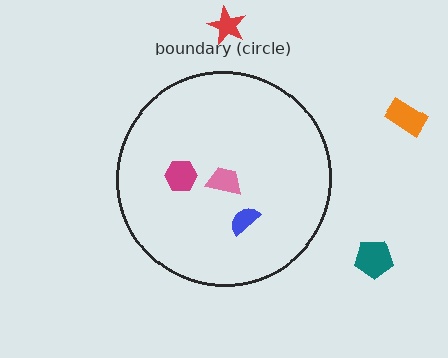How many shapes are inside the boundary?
3 inside, 3 outside.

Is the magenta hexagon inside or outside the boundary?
Inside.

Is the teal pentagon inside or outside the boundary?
Outside.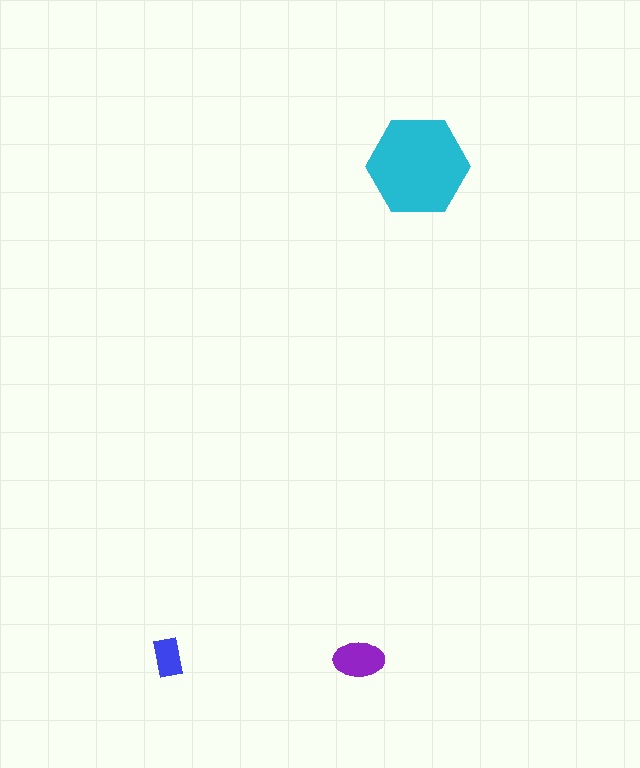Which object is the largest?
The cyan hexagon.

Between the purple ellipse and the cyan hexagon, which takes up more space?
The cyan hexagon.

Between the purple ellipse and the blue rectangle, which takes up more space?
The purple ellipse.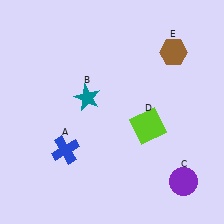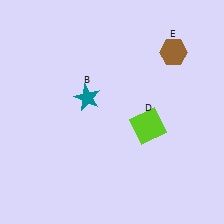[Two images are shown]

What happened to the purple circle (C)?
The purple circle (C) was removed in Image 2. It was in the bottom-right area of Image 1.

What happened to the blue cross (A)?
The blue cross (A) was removed in Image 2. It was in the bottom-left area of Image 1.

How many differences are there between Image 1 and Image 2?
There are 2 differences between the two images.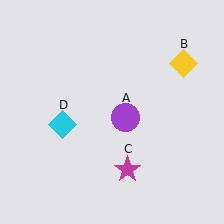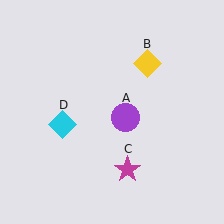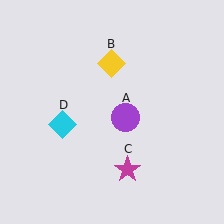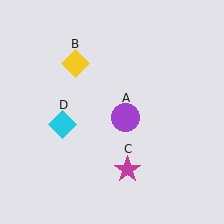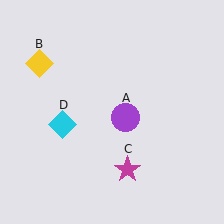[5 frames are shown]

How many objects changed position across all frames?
1 object changed position: yellow diamond (object B).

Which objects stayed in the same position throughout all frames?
Purple circle (object A) and magenta star (object C) and cyan diamond (object D) remained stationary.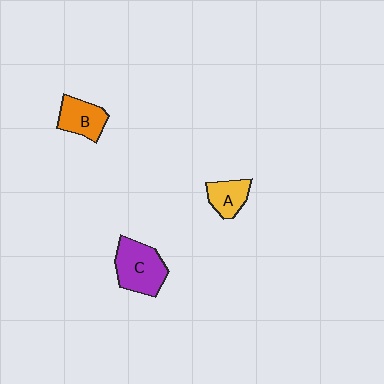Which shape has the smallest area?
Shape A (yellow).